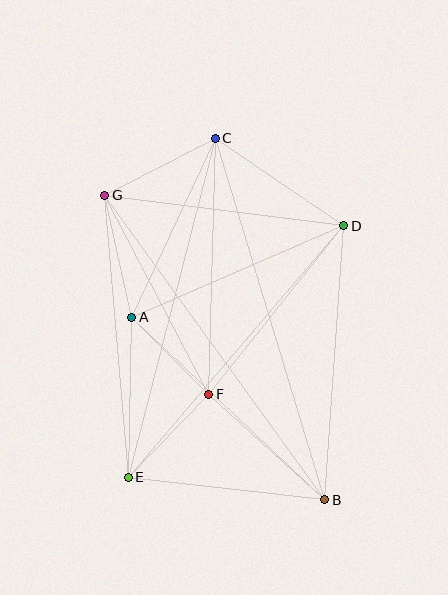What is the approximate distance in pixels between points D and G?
The distance between D and G is approximately 240 pixels.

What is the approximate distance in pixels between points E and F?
The distance between E and F is approximately 115 pixels.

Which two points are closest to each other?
Points A and F are closest to each other.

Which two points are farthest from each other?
Points B and C are farthest from each other.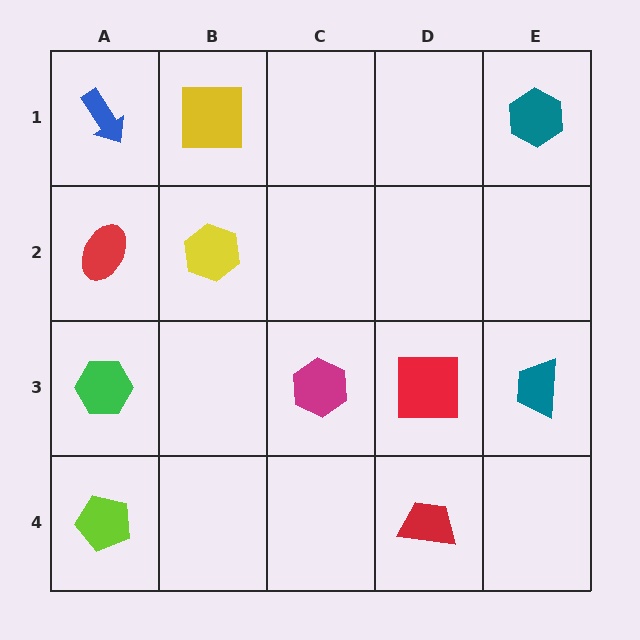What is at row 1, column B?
A yellow square.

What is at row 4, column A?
A lime pentagon.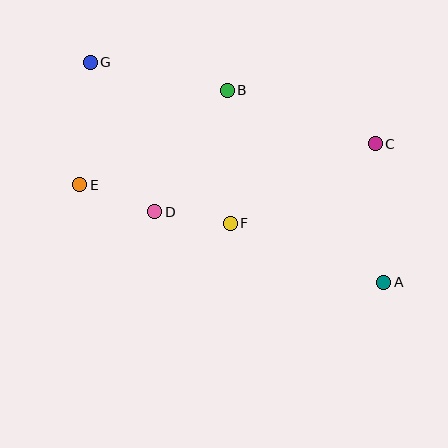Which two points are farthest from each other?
Points A and G are farthest from each other.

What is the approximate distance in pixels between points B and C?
The distance between B and C is approximately 157 pixels.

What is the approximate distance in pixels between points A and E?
The distance between A and E is approximately 319 pixels.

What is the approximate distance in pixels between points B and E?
The distance between B and E is approximately 176 pixels.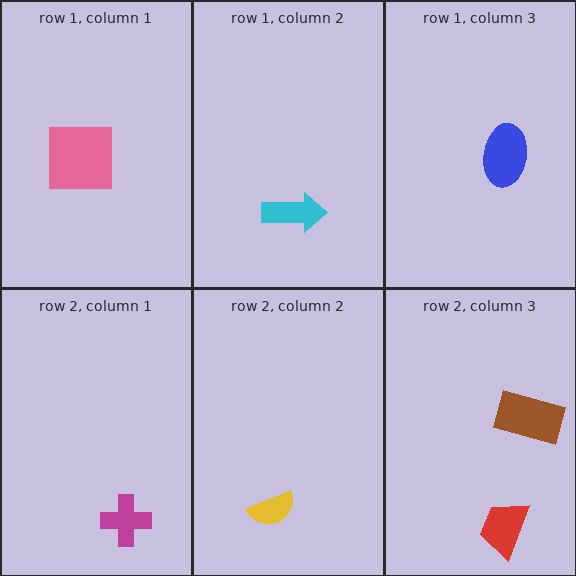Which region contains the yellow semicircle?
The row 2, column 2 region.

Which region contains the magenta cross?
The row 2, column 1 region.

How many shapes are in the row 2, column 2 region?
1.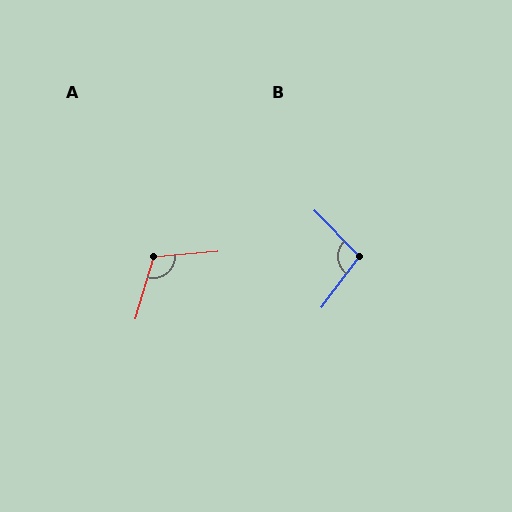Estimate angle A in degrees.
Approximately 111 degrees.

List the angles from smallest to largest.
B (99°), A (111°).